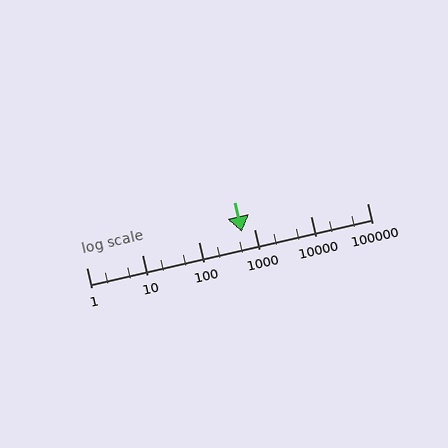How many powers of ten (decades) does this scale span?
The scale spans 5 decades, from 1 to 100000.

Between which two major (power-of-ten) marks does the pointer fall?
The pointer is between 100 and 1000.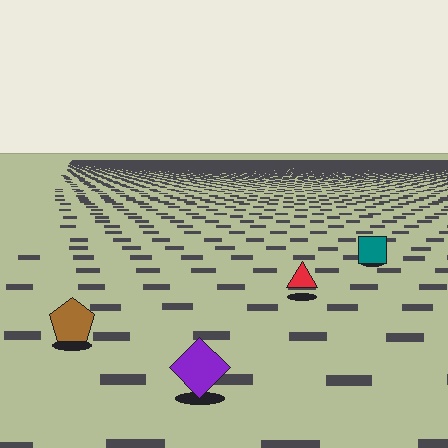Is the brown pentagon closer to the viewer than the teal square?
Yes. The brown pentagon is closer — you can tell from the texture gradient: the ground texture is coarser near it.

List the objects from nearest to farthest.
From nearest to farthest: the purple diamond, the brown pentagon, the red triangle, the teal square.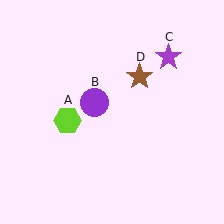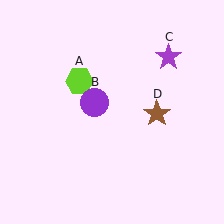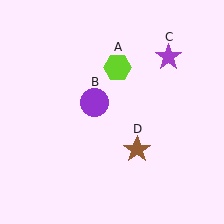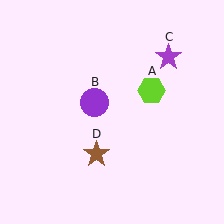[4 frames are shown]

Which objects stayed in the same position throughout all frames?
Purple circle (object B) and purple star (object C) remained stationary.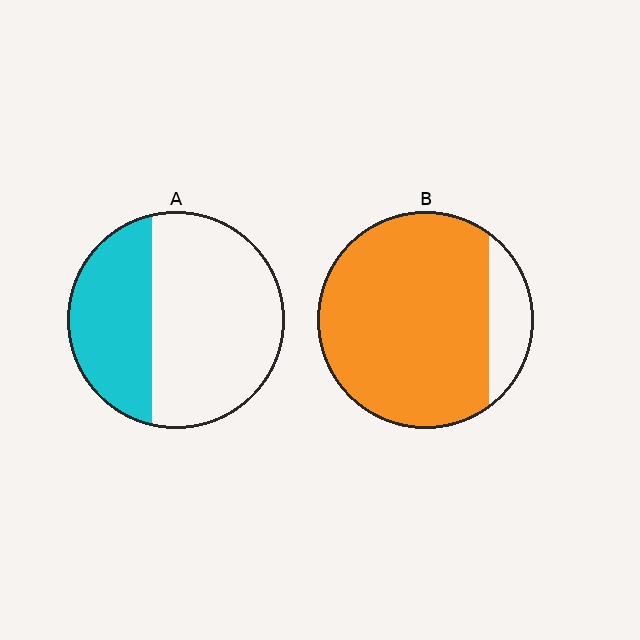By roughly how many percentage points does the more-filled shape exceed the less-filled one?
By roughly 50 percentage points (B over A).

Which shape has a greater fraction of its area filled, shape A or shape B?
Shape B.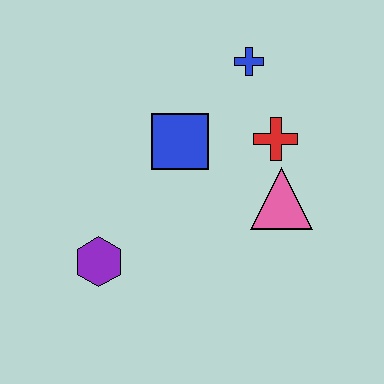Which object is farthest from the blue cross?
The purple hexagon is farthest from the blue cross.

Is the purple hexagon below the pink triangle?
Yes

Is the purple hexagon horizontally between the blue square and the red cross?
No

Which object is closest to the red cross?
The pink triangle is closest to the red cross.